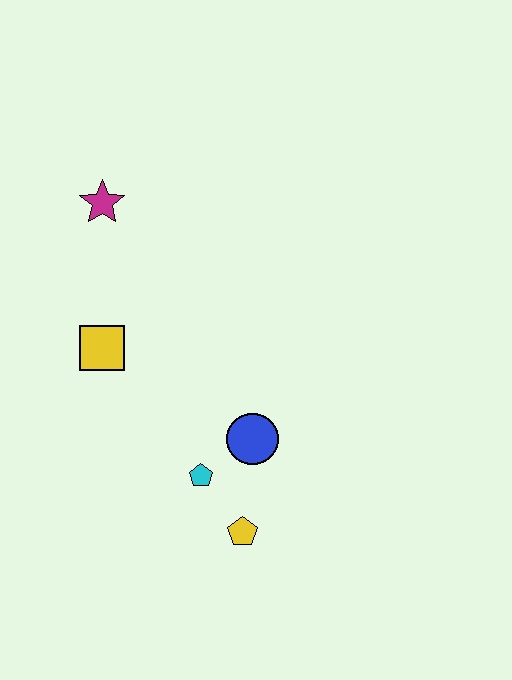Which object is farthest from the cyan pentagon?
The magenta star is farthest from the cyan pentagon.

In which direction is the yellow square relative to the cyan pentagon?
The yellow square is above the cyan pentagon.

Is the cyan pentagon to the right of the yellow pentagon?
No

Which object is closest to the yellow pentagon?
The cyan pentagon is closest to the yellow pentagon.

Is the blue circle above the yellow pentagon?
Yes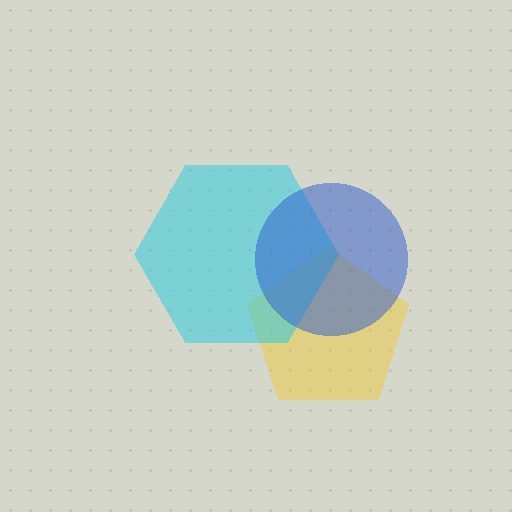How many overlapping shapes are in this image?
There are 3 overlapping shapes in the image.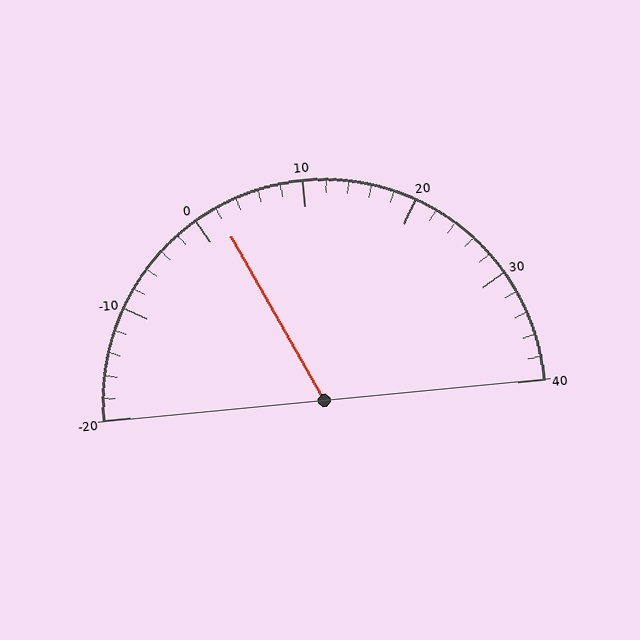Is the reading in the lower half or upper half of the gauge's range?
The reading is in the lower half of the range (-20 to 40).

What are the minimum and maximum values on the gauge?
The gauge ranges from -20 to 40.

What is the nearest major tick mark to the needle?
The nearest major tick mark is 0.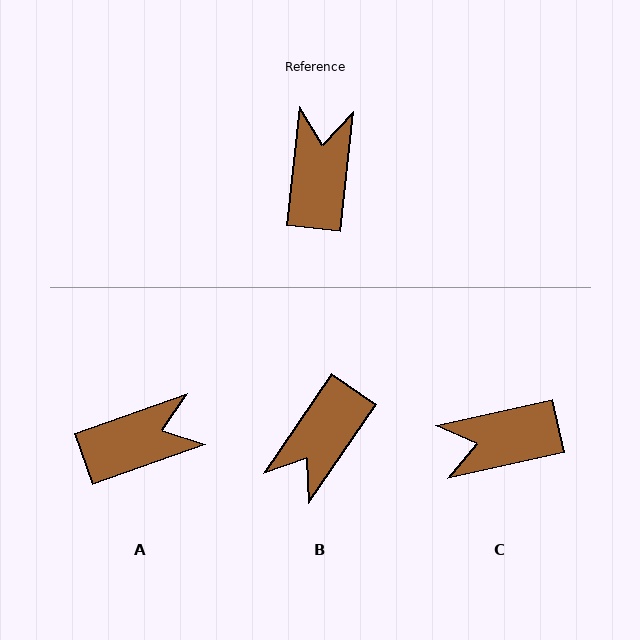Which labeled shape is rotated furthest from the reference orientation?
B, about 152 degrees away.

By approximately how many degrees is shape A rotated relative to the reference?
Approximately 64 degrees clockwise.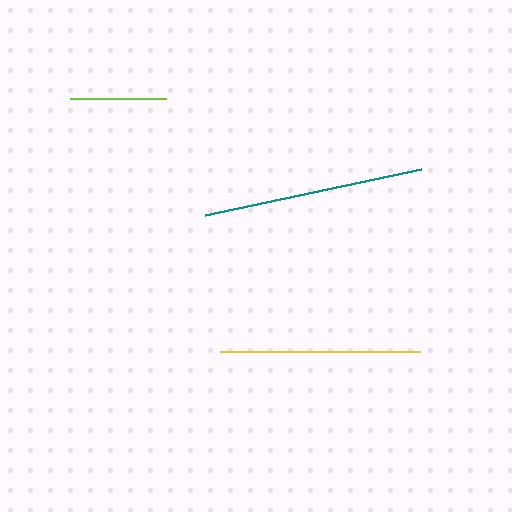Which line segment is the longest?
The teal line is the longest at approximately 221 pixels.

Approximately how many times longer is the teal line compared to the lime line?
The teal line is approximately 2.3 times the length of the lime line.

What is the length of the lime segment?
The lime segment is approximately 95 pixels long.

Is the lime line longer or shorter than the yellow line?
The yellow line is longer than the lime line.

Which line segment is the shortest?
The lime line is the shortest at approximately 95 pixels.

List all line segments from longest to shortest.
From longest to shortest: teal, yellow, lime.